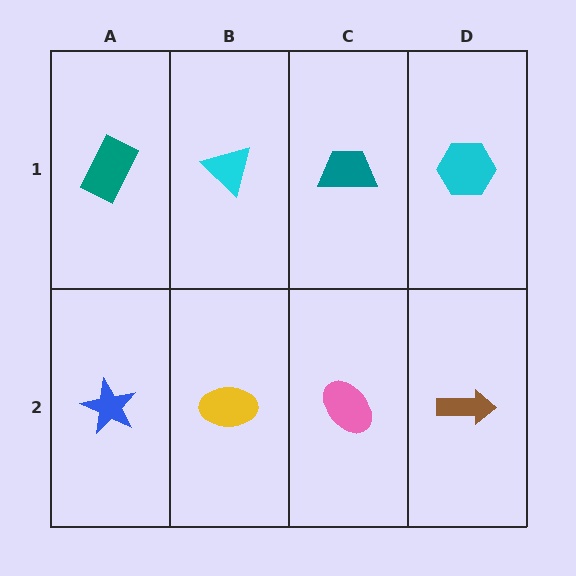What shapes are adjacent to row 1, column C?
A pink ellipse (row 2, column C), a cyan triangle (row 1, column B), a cyan hexagon (row 1, column D).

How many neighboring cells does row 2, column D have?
2.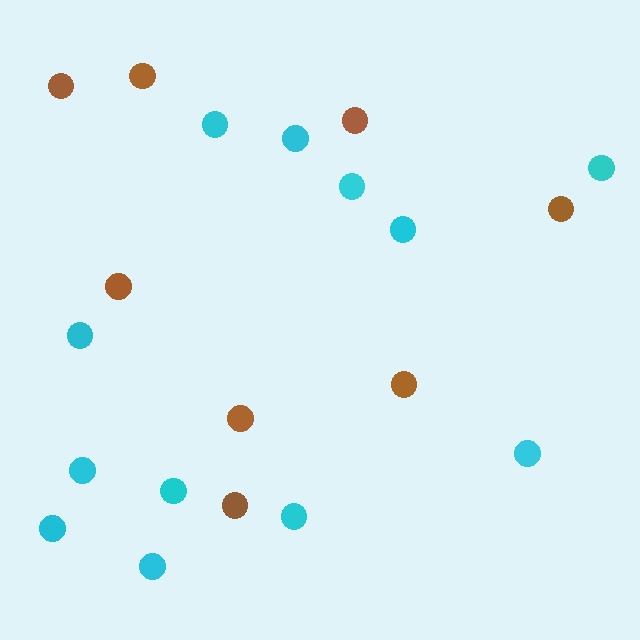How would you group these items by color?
There are 2 groups: one group of brown circles (8) and one group of cyan circles (12).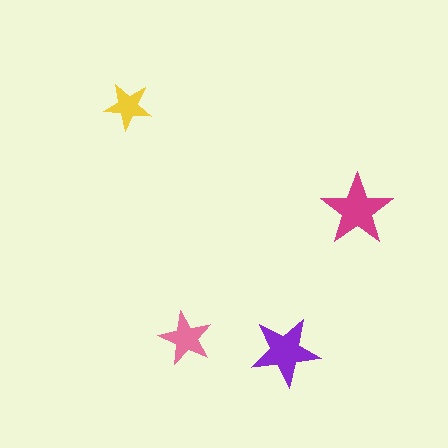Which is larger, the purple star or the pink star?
The purple one.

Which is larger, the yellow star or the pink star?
The pink one.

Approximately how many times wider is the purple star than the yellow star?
About 1.5 times wider.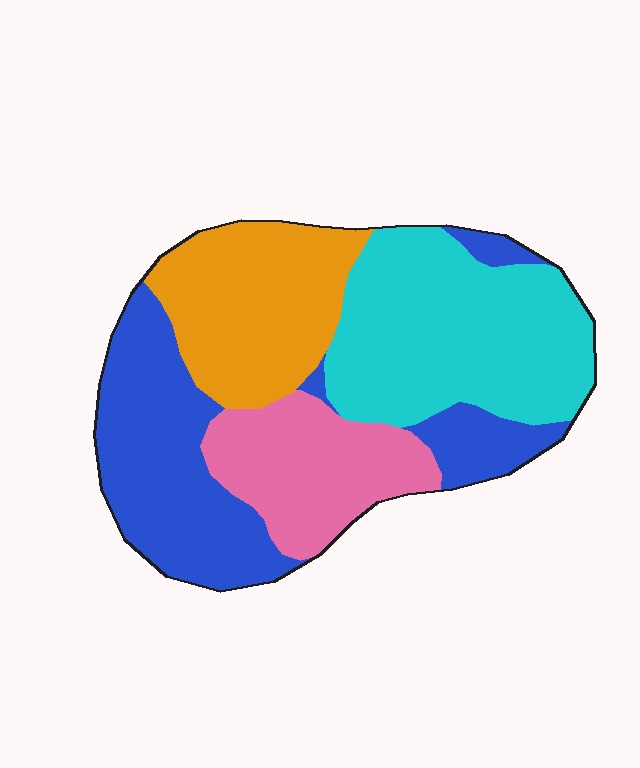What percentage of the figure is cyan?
Cyan covers 31% of the figure.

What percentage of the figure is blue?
Blue covers roughly 30% of the figure.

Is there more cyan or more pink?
Cyan.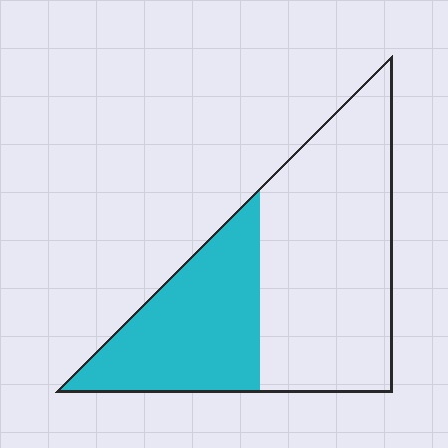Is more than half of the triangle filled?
No.